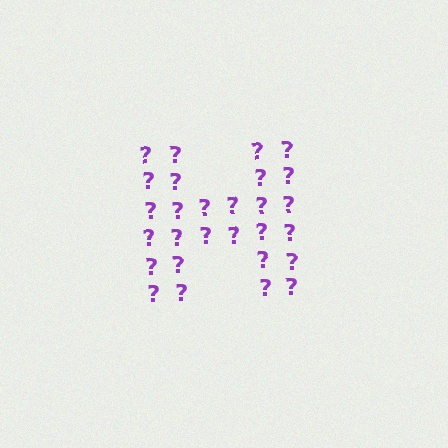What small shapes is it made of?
It is made of small question marks.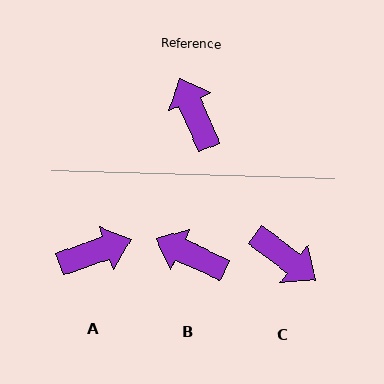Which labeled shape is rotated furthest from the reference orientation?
C, about 150 degrees away.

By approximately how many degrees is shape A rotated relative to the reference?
Approximately 94 degrees clockwise.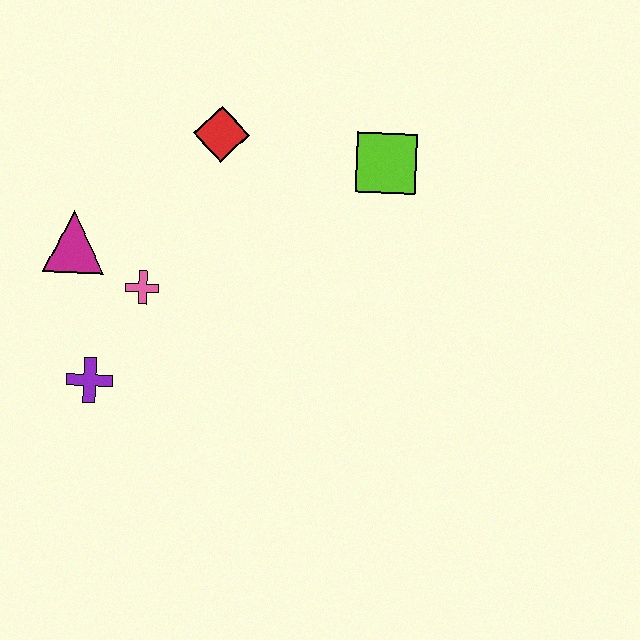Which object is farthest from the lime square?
The purple cross is farthest from the lime square.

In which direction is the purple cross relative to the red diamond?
The purple cross is below the red diamond.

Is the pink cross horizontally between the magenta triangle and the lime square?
Yes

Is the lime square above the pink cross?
Yes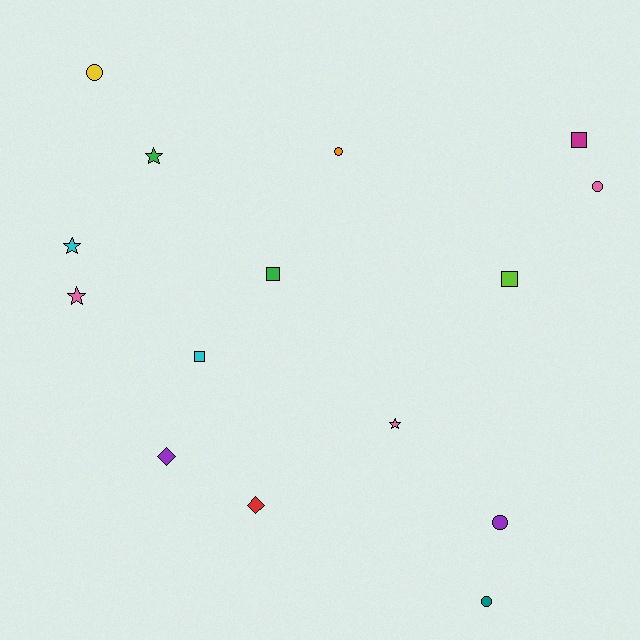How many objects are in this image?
There are 15 objects.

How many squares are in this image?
There are 4 squares.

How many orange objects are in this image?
There is 1 orange object.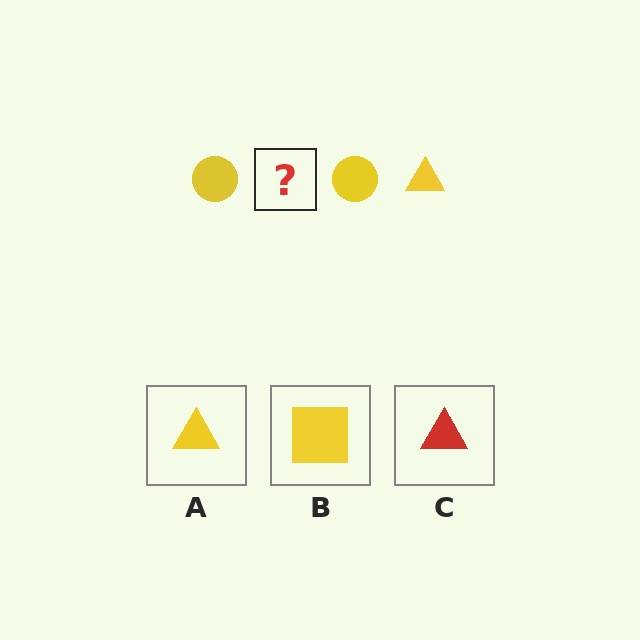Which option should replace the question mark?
Option A.